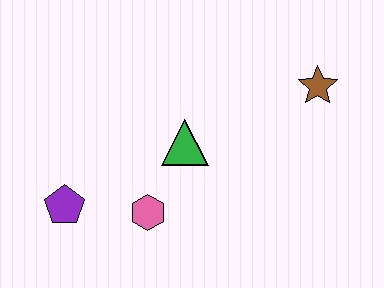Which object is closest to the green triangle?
The pink hexagon is closest to the green triangle.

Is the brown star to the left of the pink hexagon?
No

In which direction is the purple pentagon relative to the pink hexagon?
The purple pentagon is to the left of the pink hexagon.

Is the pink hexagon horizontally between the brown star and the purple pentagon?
Yes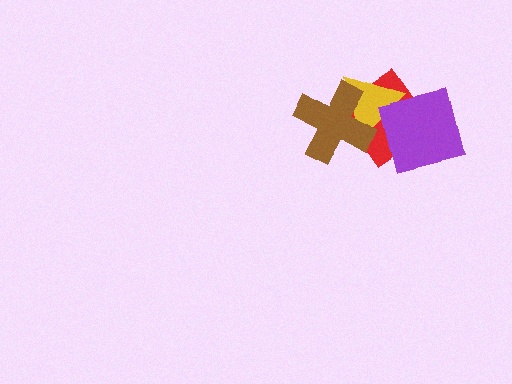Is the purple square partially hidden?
No, no other shape covers it.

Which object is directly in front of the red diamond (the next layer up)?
The yellow triangle is directly in front of the red diamond.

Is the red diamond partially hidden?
Yes, it is partially covered by another shape.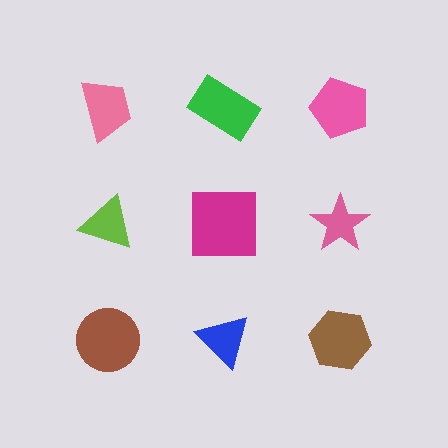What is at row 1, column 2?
A green rectangle.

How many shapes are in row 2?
3 shapes.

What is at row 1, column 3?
A pink pentagon.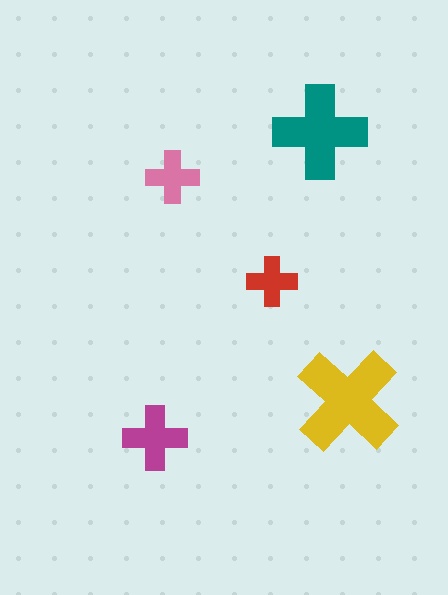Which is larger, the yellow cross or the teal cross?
The yellow one.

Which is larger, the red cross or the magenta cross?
The magenta one.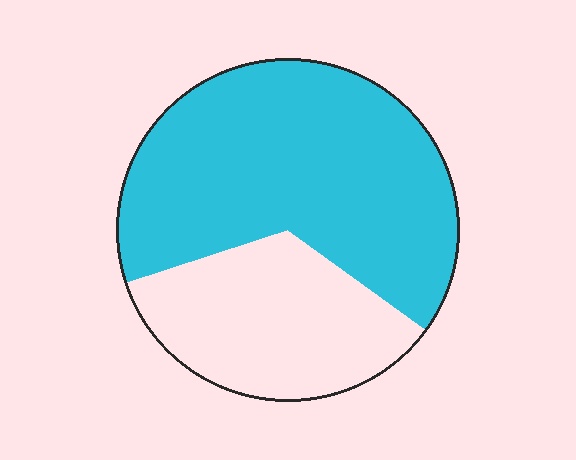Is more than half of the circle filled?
Yes.